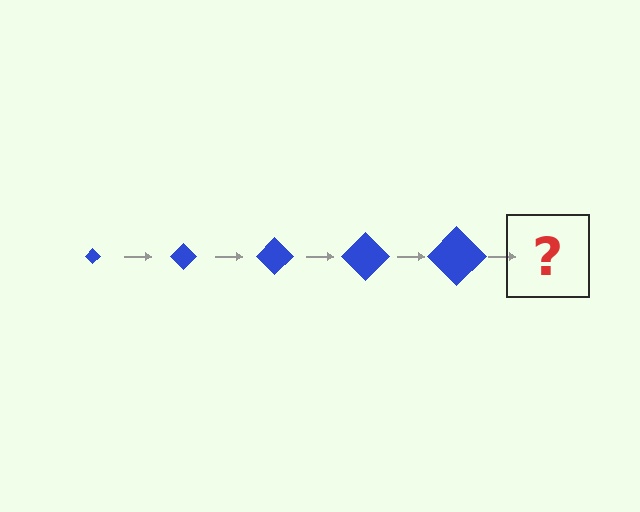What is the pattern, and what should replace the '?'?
The pattern is that the diamond gets progressively larger each step. The '?' should be a blue diamond, larger than the previous one.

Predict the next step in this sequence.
The next step is a blue diamond, larger than the previous one.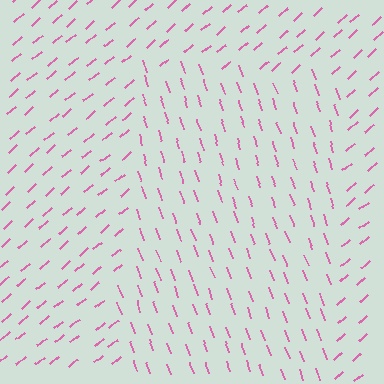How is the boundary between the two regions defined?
The boundary is defined purely by a change in line orientation (approximately 68 degrees difference). All lines are the same color and thickness.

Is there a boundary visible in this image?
Yes, there is a texture boundary formed by a change in line orientation.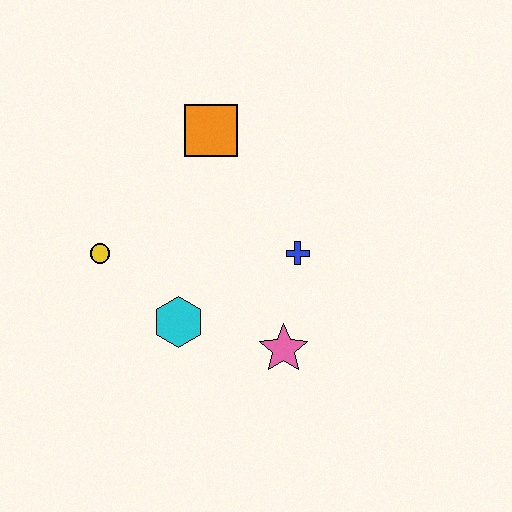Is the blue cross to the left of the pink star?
No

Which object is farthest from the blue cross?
The yellow circle is farthest from the blue cross.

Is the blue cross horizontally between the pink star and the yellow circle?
No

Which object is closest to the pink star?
The blue cross is closest to the pink star.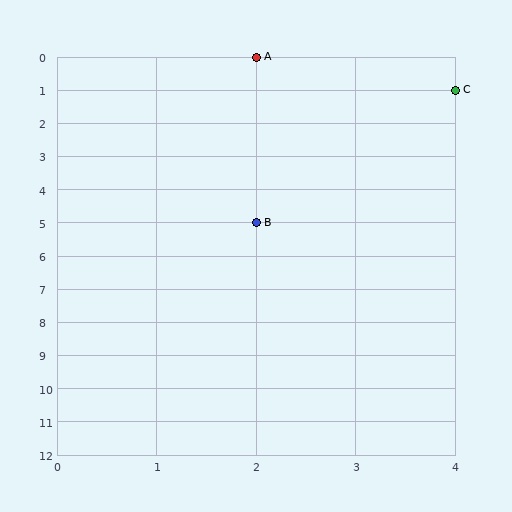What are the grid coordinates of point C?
Point C is at grid coordinates (4, 1).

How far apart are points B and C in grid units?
Points B and C are 2 columns and 4 rows apart (about 4.5 grid units diagonally).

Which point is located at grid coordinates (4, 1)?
Point C is at (4, 1).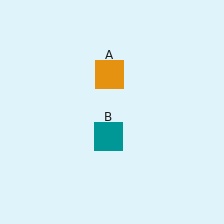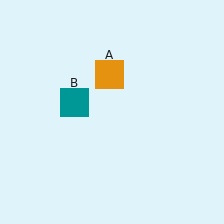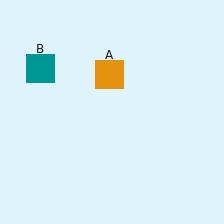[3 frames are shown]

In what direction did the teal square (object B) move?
The teal square (object B) moved up and to the left.